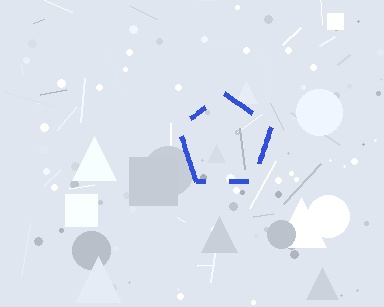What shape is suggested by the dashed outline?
The dashed outline suggests a pentagon.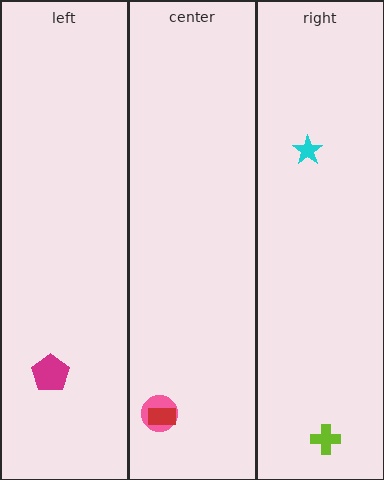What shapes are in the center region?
The pink circle, the red rectangle.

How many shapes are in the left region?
1.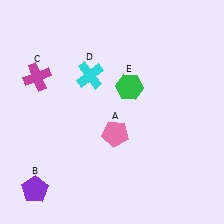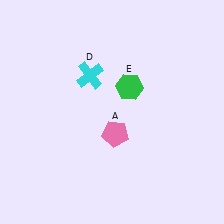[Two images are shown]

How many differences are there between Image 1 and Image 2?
There are 2 differences between the two images.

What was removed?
The purple pentagon (B), the magenta cross (C) were removed in Image 2.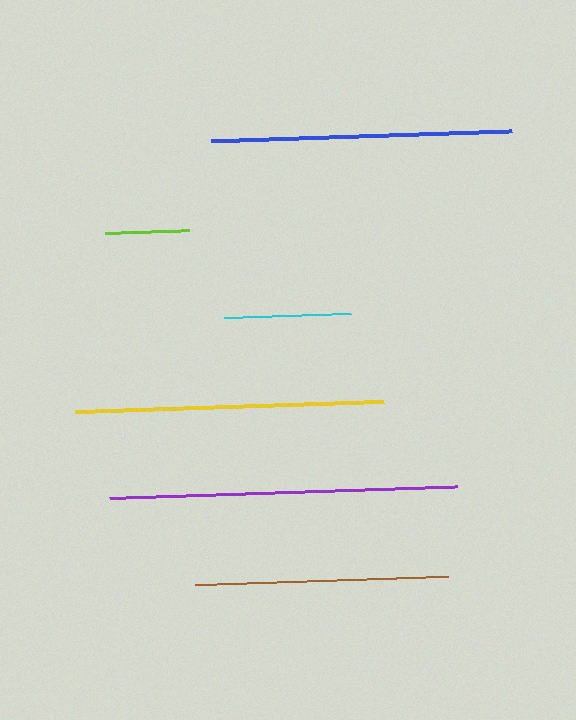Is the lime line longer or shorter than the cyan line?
The cyan line is longer than the lime line.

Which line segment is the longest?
The purple line is the longest at approximately 348 pixels.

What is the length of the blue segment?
The blue segment is approximately 301 pixels long.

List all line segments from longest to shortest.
From longest to shortest: purple, yellow, blue, brown, cyan, lime.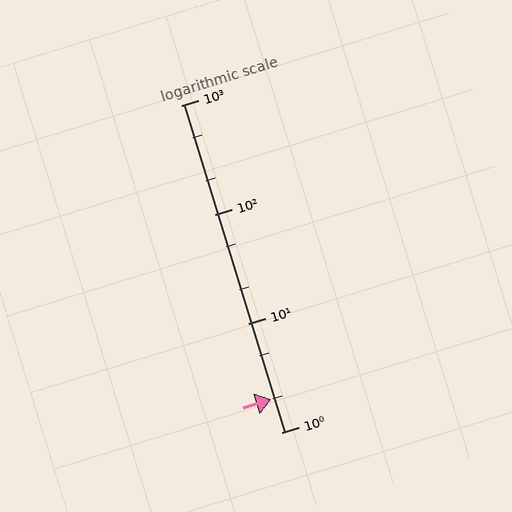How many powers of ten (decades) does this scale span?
The scale spans 3 decades, from 1 to 1000.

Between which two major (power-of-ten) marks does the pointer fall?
The pointer is between 1 and 10.